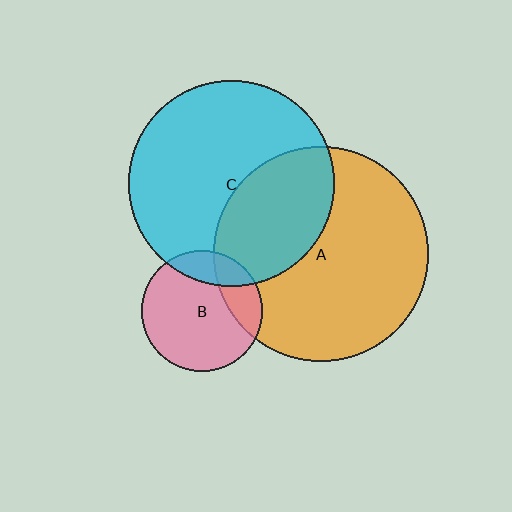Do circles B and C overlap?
Yes.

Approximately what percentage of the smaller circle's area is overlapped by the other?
Approximately 20%.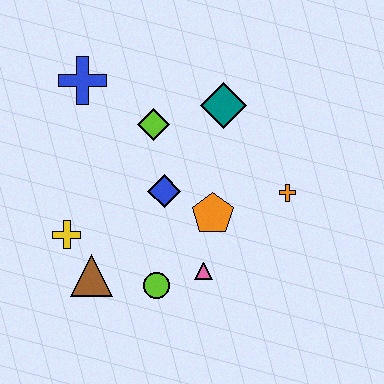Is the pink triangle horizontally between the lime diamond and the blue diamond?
No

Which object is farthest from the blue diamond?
The blue cross is farthest from the blue diamond.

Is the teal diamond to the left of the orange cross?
Yes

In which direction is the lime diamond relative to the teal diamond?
The lime diamond is to the left of the teal diamond.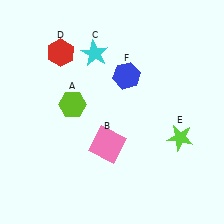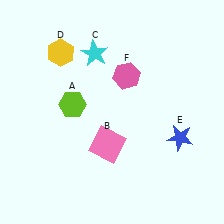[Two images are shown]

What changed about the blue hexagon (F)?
In Image 1, F is blue. In Image 2, it changed to pink.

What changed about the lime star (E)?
In Image 1, E is lime. In Image 2, it changed to blue.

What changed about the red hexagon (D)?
In Image 1, D is red. In Image 2, it changed to yellow.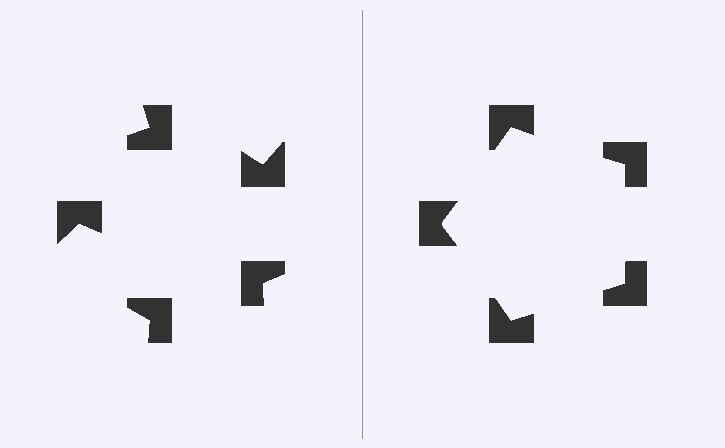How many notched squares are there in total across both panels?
10 — 5 on each side.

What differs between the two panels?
The notched squares are positioned identically on both sides; only the wedge orientations differ. On the right they align to a pentagon; on the left they are misaligned.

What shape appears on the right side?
An illusory pentagon.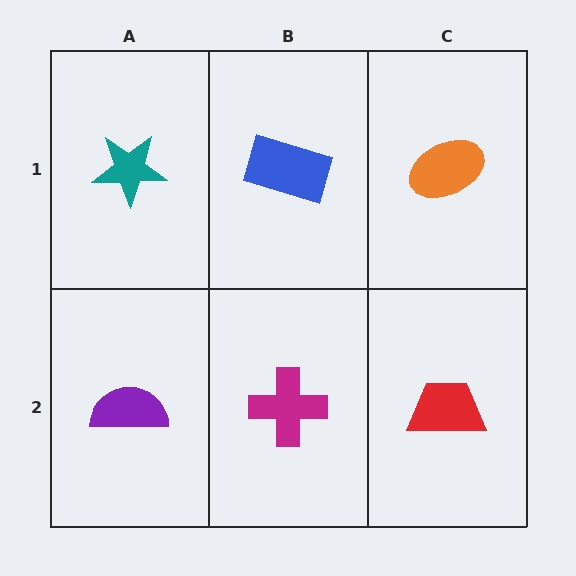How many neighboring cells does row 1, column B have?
3.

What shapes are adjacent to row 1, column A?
A purple semicircle (row 2, column A), a blue rectangle (row 1, column B).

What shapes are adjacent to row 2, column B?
A blue rectangle (row 1, column B), a purple semicircle (row 2, column A), a red trapezoid (row 2, column C).